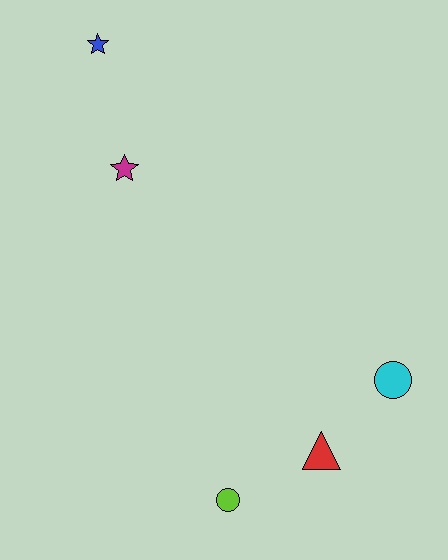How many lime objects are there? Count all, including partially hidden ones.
There is 1 lime object.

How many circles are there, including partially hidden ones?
There are 2 circles.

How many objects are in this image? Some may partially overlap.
There are 5 objects.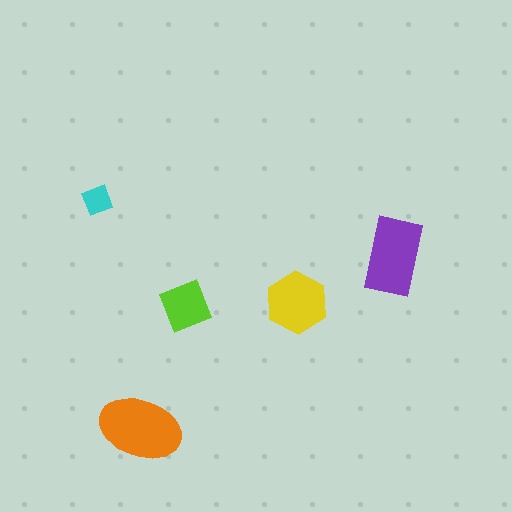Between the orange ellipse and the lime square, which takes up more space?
The orange ellipse.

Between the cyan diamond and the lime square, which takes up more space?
The lime square.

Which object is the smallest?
The cyan diamond.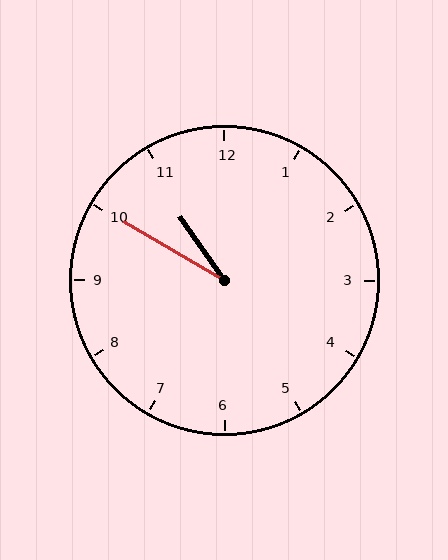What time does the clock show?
10:50.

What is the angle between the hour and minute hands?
Approximately 25 degrees.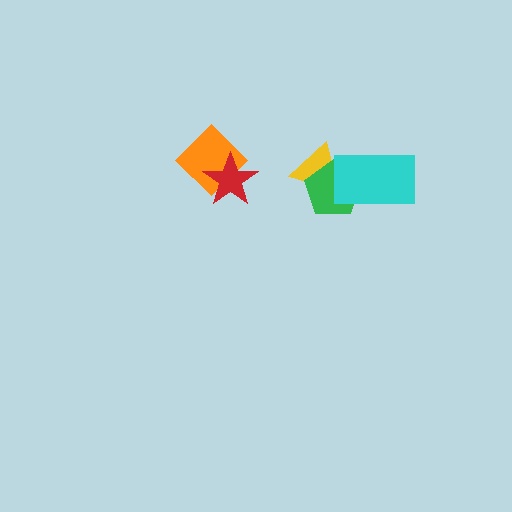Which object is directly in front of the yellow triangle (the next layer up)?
The green pentagon is directly in front of the yellow triangle.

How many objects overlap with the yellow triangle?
2 objects overlap with the yellow triangle.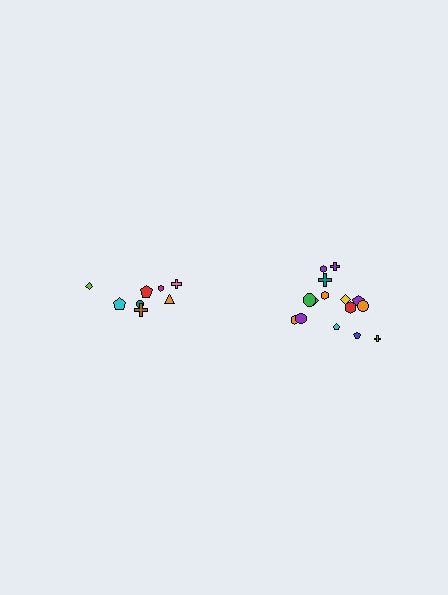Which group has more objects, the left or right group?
The right group.